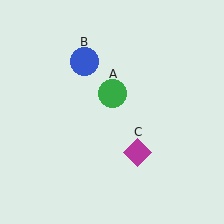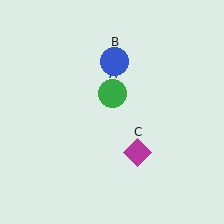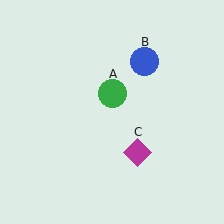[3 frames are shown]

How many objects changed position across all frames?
1 object changed position: blue circle (object B).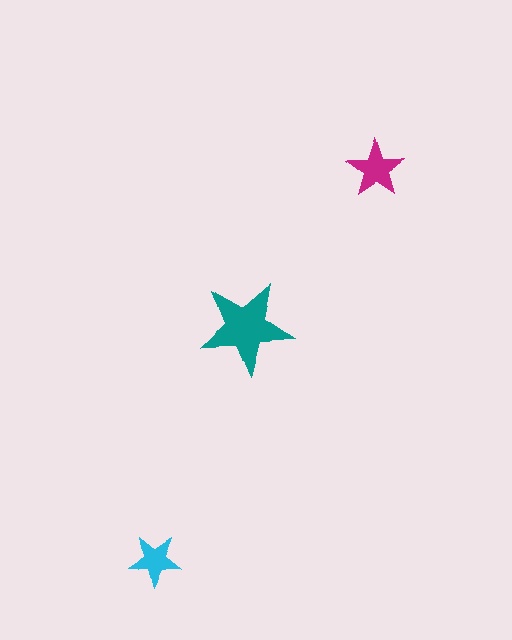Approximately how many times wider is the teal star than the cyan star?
About 2 times wider.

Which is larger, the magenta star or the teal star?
The teal one.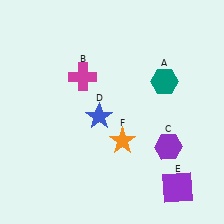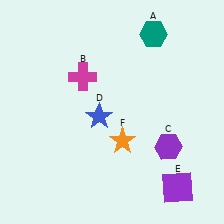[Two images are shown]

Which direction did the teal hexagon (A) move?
The teal hexagon (A) moved up.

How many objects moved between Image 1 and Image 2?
1 object moved between the two images.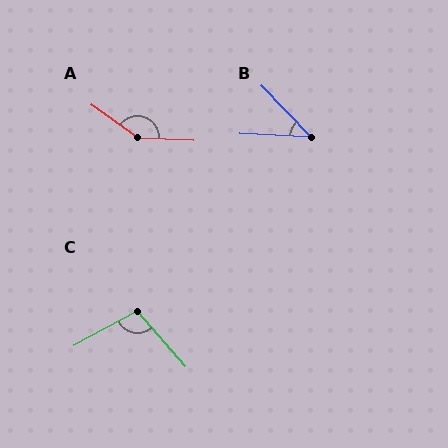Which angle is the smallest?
B, at approximately 43 degrees.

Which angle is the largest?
A, at approximately 146 degrees.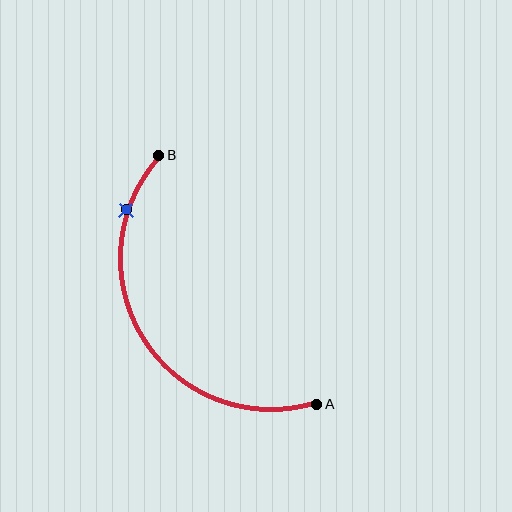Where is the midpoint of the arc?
The arc midpoint is the point on the curve farthest from the straight line joining A and B. It sits to the left of that line.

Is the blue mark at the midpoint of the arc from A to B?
No. The blue mark lies on the arc but is closer to endpoint B. The arc midpoint would be at the point on the curve equidistant along the arc from both A and B.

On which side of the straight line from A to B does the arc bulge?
The arc bulges to the left of the straight line connecting A and B.